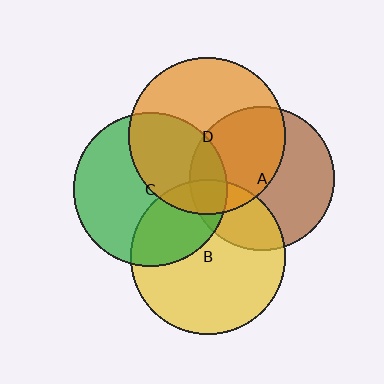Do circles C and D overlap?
Yes.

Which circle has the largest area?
Circle D (orange).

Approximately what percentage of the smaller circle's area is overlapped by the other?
Approximately 40%.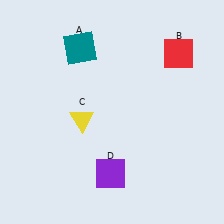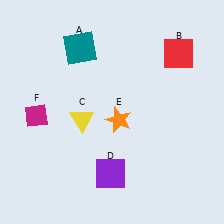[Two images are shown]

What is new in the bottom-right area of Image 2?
An orange star (E) was added in the bottom-right area of Image 2.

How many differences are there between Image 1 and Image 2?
There are 2 differences between the two images.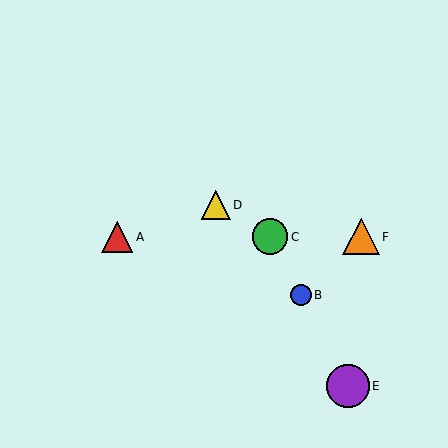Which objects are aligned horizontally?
Objects A, C, F are aligned horizontally.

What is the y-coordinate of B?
Object B is at y≈295.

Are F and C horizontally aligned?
Yes, both are at y≈237.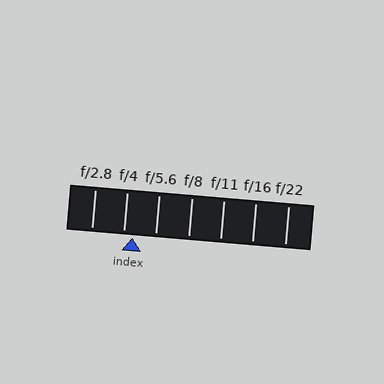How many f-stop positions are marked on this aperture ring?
There are 7 f-stop positions marked.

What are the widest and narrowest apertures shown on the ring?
The widest aperture shown is f/2.8 and the narrowest is f/22.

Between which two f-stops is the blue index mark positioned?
The index mark is between f/4 and f/5.6.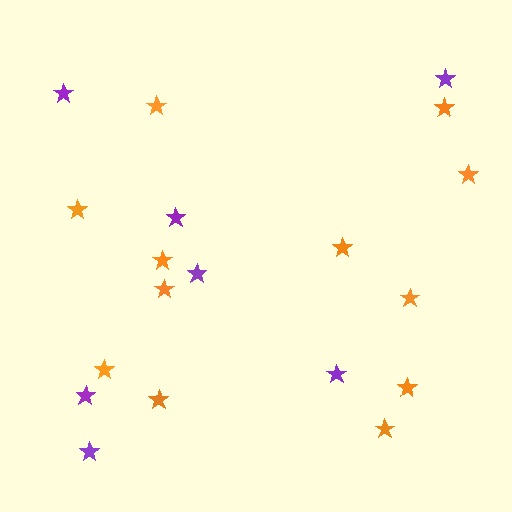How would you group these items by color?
There are 2 groups: one group of orange stars (12) and one group of purple stars (7).